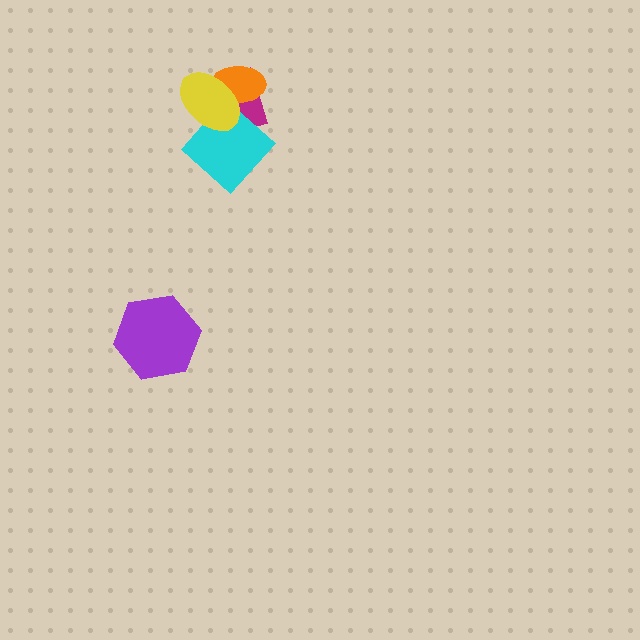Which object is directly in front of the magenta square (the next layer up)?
The orange ellipse is directly in front of the magenta square.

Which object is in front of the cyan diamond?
The yellow ellipse is in front of the cyan diamond.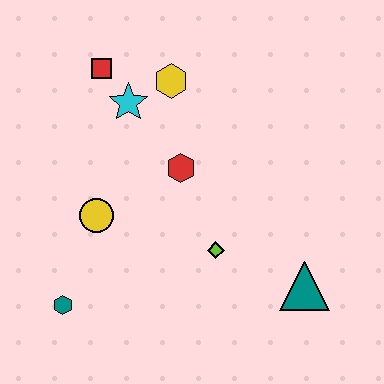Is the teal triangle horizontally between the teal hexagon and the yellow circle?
No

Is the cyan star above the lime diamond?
Yes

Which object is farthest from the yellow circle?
The teal triangle is farthest from the yellow circle.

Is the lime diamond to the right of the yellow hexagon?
Yes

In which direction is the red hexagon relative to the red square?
The red hexagon is below the red square.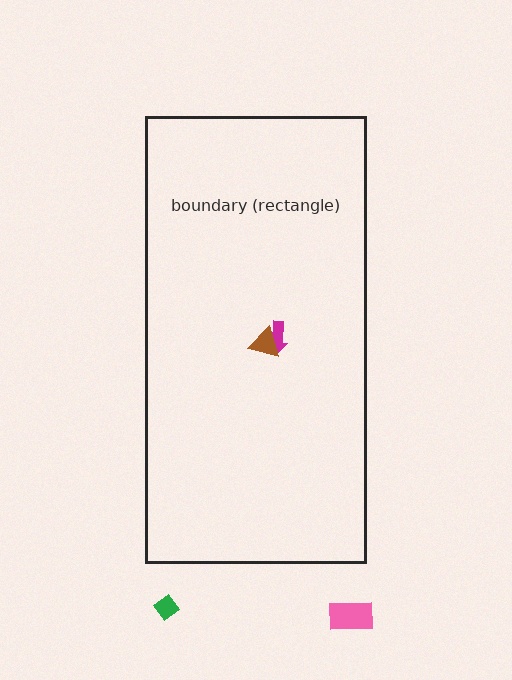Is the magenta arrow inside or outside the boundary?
Inside.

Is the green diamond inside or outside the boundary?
Outside.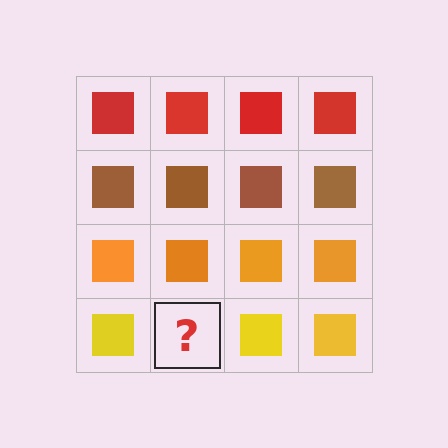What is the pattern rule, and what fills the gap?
The rule is that each row has a consistent color. The gap should be filled with a yellow square.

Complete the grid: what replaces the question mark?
The question mark should be replaced with a yellow square.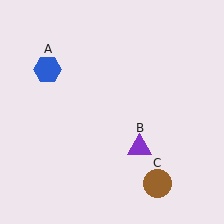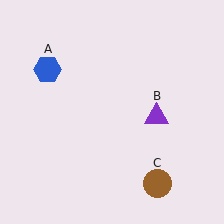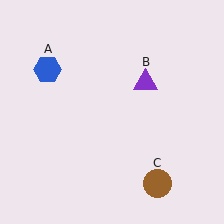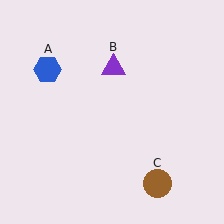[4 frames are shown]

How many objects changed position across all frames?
1 object changed position: purple triangle (object B).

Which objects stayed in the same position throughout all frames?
Blue hexagon (object A) and brown circle (object C) remained stationary.